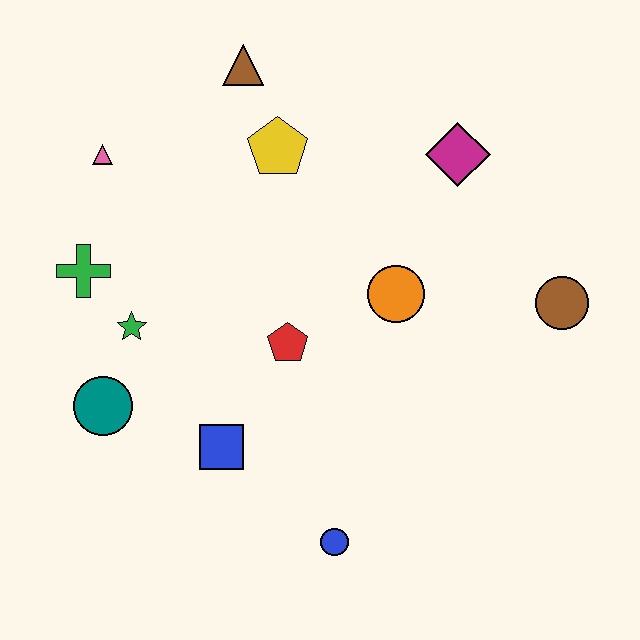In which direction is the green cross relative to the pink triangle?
The green cross is below the pink triangle.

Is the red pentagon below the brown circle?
Yes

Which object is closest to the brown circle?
The orange circle is closest to the brown circle.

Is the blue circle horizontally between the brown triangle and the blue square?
No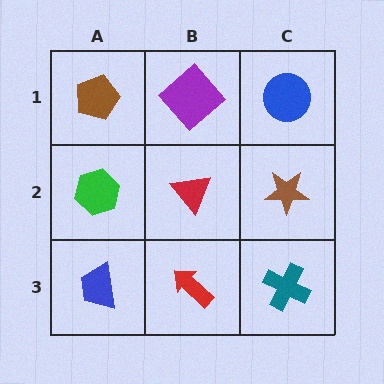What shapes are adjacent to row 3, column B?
A red triangle (row 2, column B), a blue trapezoid (row 3, column A), a teal cross (row 3, column C).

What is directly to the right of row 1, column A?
A purple diamond.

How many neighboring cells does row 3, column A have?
2.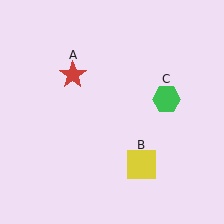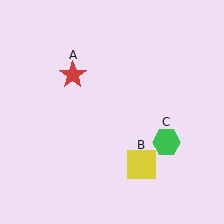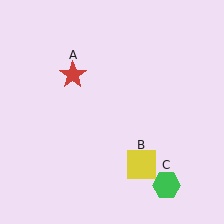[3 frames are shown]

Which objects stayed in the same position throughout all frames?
Red star (object A) and yellow square (object B) remained stationary.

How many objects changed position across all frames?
1 object changed position: green hexagon (object C).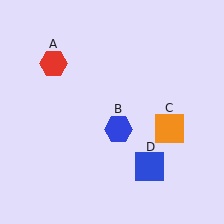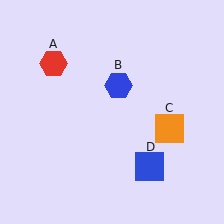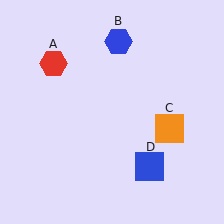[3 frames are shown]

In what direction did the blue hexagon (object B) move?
The blue hexagon (object B) moved up.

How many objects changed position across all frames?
1 object changed position: blue hexagon (object B).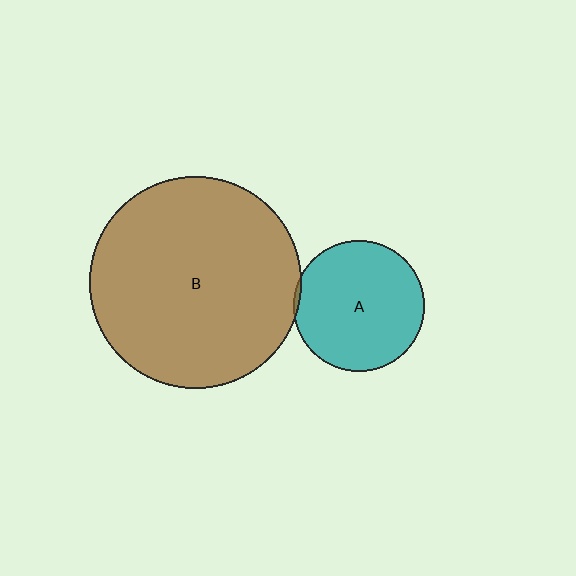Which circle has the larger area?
Circle B (brown).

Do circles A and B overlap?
Yes.